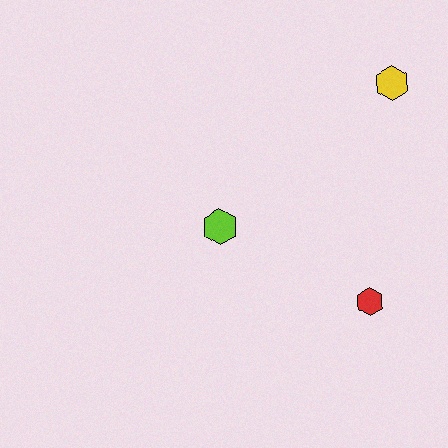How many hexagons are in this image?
There are 3 hexagons.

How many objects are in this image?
There are 3 objects.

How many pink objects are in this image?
There are no pink objects.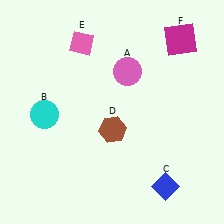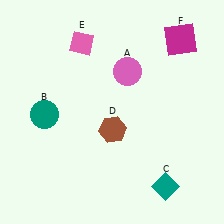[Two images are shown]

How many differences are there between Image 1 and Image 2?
There are 2 differences between the two images.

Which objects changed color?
B changed from cyan to teal. C changed from blue to teal.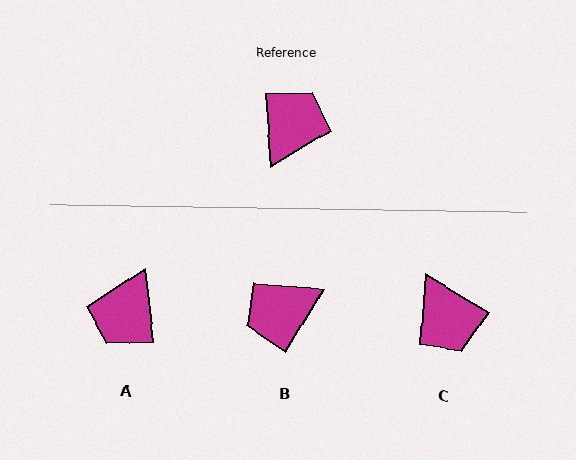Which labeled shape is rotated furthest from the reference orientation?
A, about 178 degrees away.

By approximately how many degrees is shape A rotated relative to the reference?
Approximately 178 degrees clockwise.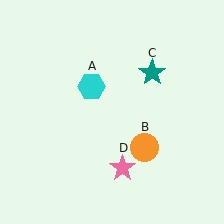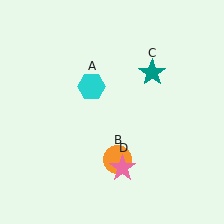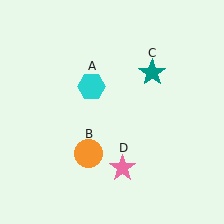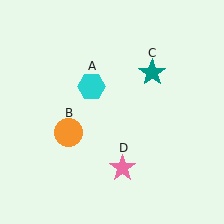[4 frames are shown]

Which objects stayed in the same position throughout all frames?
Cyan hexagon (object A) and teal star (object C) and pink star (object D) remained stationary.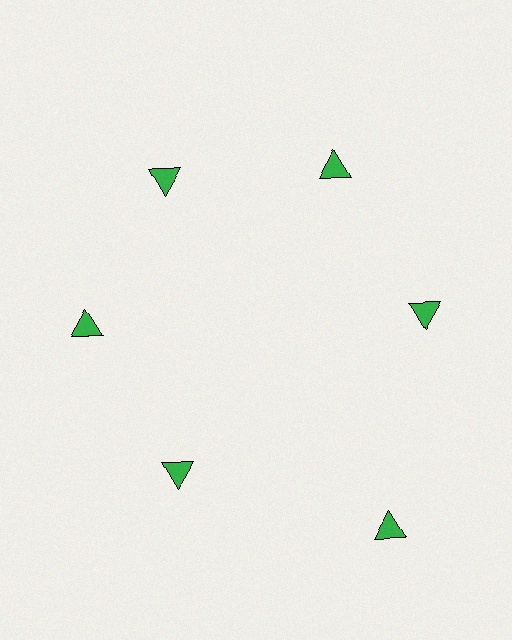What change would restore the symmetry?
The symmetry would be restored by moving it inward, back onto the ring so that all 6 triangles sit at equal angles and equal distance from the center.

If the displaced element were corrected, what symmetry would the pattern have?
It would have 6-fold rotational symmetry — the pattern would map onto itself every 60 degrees.